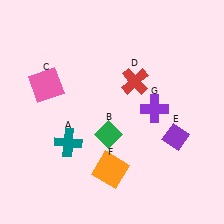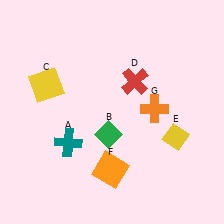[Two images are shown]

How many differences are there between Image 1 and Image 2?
There are 3 differences between the two images.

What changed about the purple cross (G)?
In Image 1, G is purple. In Image 2, it changed to orange.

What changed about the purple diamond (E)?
In Image 1, E is purple. In Image 2, it changed to yellow.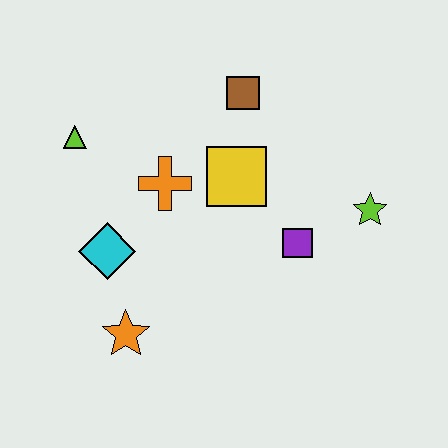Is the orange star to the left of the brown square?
Yes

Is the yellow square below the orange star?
No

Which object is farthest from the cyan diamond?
The lime star is farthest from the cyan diamond.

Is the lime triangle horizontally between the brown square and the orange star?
No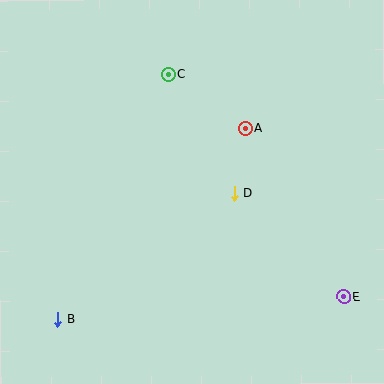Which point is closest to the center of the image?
Point D at (234, 193) is closest to the center.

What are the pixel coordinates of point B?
Point B is at (57, 319).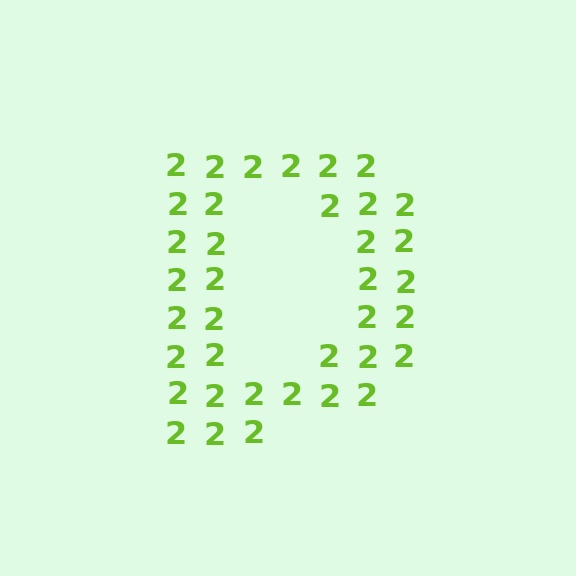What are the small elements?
The small elements are digit 2's.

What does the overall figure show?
The overall figure shows the letter D.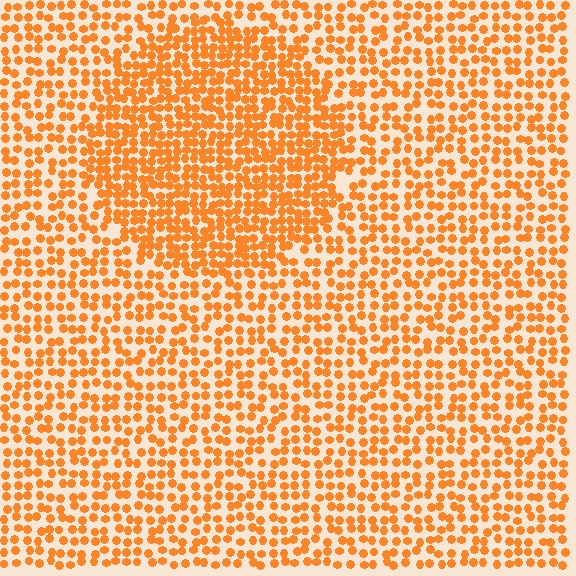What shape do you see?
I see a circle.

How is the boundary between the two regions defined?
The boundary is defined by a change in element density (approximately 1.7x ratio). All elements are the same color, size, and shape.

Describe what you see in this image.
The image contains small orange elements arranged at two different densities. A circle-shaped region is visible where the elements are more densely packed than the surrounding area.